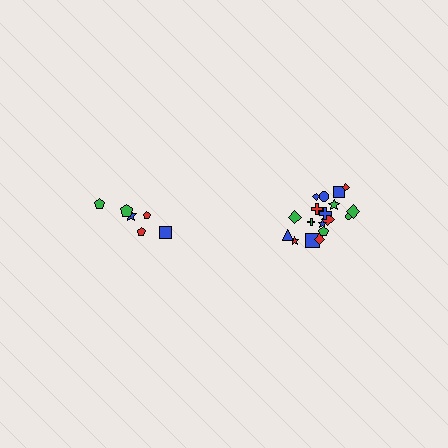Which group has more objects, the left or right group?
The right group.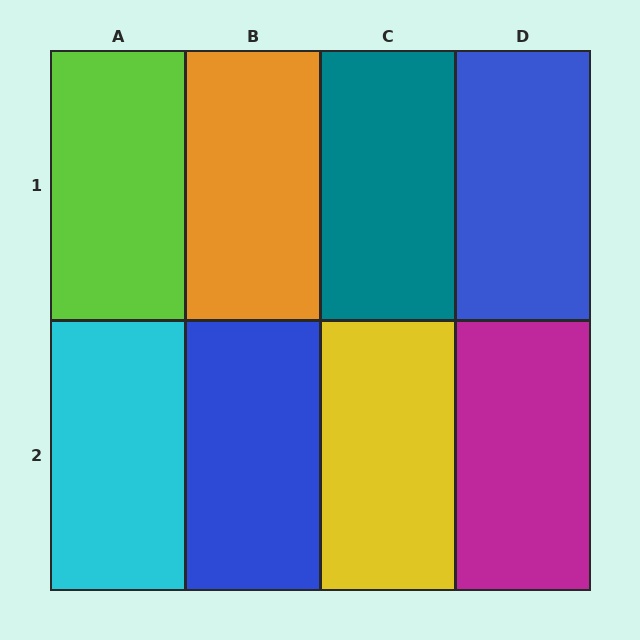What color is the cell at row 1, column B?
Orange.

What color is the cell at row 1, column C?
Teal.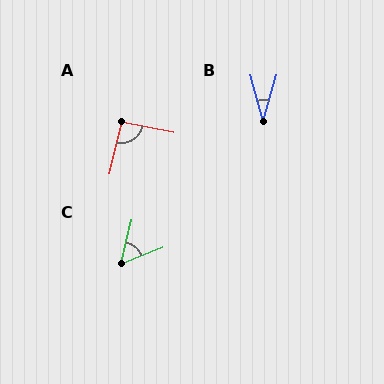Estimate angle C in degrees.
Approximately 55 degrees.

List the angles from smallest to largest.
B (30°), C (55°), A (91°).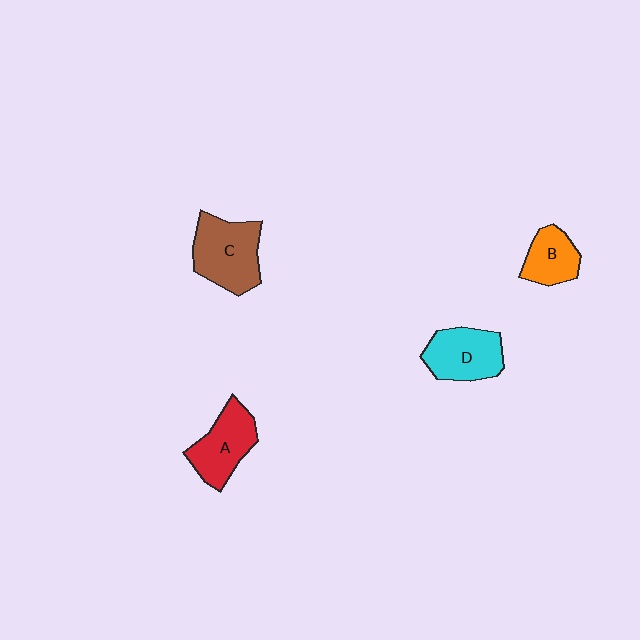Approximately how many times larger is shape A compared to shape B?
Approximately 1.4 times.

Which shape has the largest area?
Shape C (brown).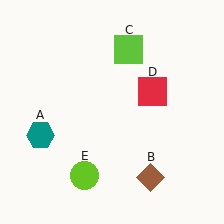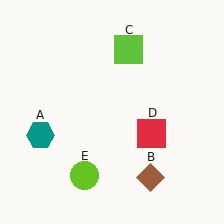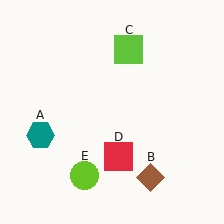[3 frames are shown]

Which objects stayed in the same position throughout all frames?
Teal hexagon (object A) and brown diamond (object B) and lime square (object C) and lime circle (object E) remained stationary.